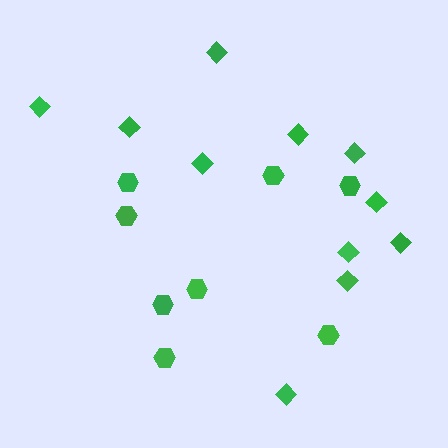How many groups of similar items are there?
There are 2 groups: one group of diamonds (11) and one group of hexagons (8).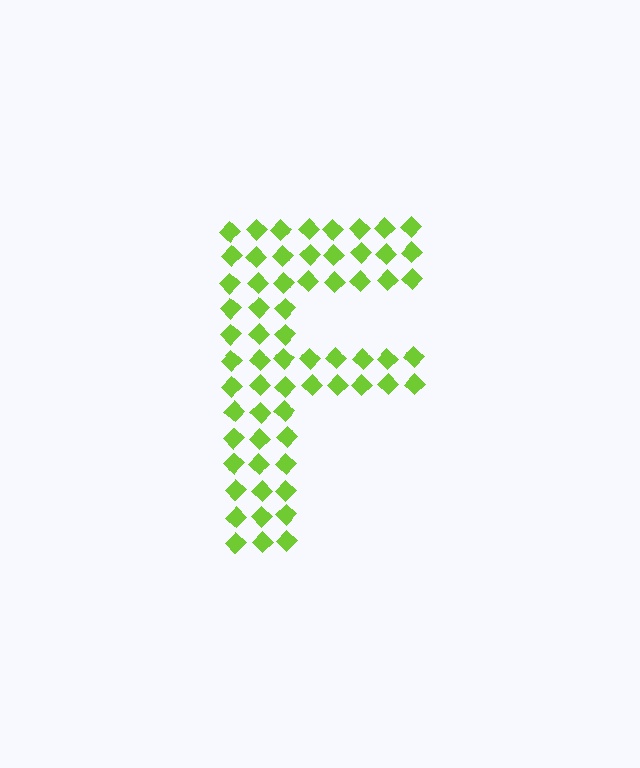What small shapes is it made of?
It is made of small diamonds.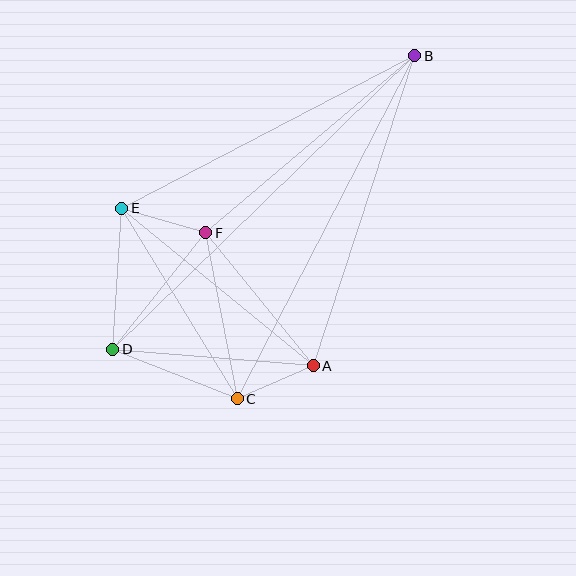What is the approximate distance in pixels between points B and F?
The distance between B and F is approximately 274 pixels.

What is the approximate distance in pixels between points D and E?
The distance between D and E is approximately 141 pixels.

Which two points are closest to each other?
Points A and C are closest to each other.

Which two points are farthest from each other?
Points B and D are farthest from each other.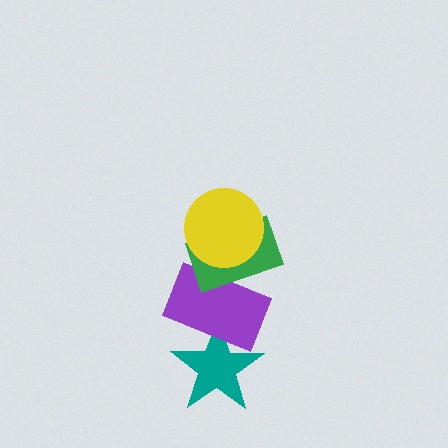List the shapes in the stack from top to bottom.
From top to bottom: the yellow circle, the green rectangle, the purple rectangle, the teal star.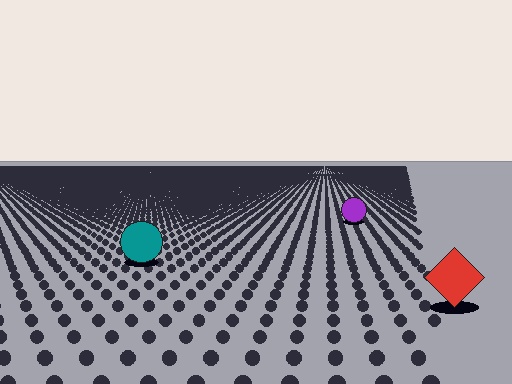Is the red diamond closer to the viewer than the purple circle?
Yes. The red diamond is closer — you can tell from the texture gradient: the ground texture is coarser near it.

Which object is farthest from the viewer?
The purple circle is farthest from the viewer. It appears smaller and the ground texture around it is denser.